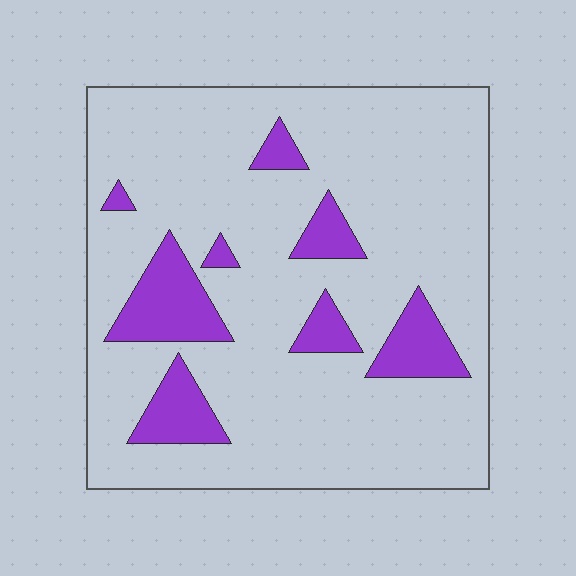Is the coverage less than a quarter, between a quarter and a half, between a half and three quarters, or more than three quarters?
Less than a quarter.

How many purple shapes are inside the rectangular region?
8.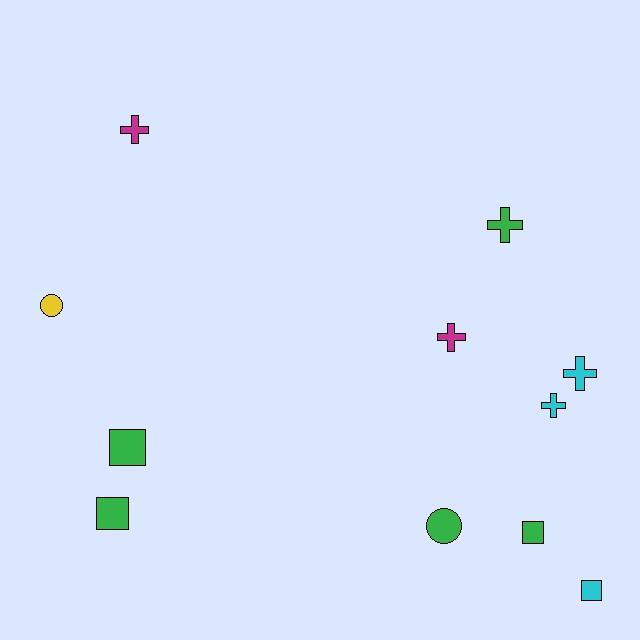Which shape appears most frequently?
Cross, with 5 objects.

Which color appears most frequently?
Green, with 5 objects.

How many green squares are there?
There are 3 green squares.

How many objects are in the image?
There are 11 objects.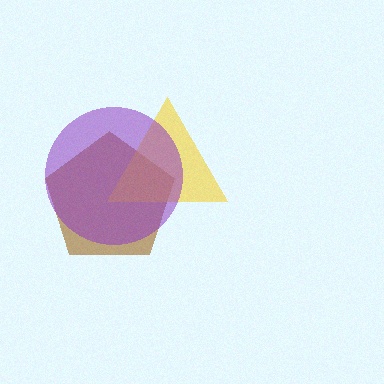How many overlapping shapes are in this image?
There are 3 overlapping shapes in the image.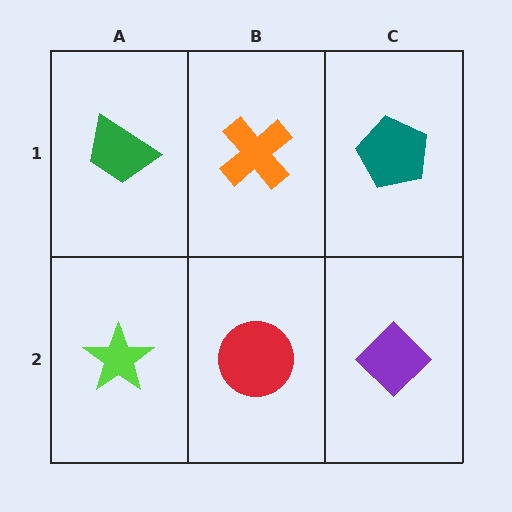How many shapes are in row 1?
3 shapes.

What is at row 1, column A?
A green trapezoid.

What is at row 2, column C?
A purple diamond.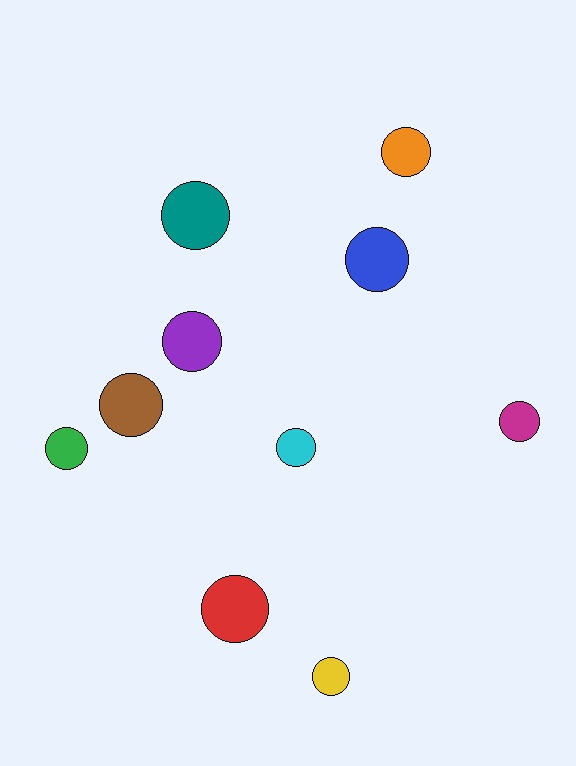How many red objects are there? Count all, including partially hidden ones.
There is 1 red object.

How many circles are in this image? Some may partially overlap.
There are 10 circles.